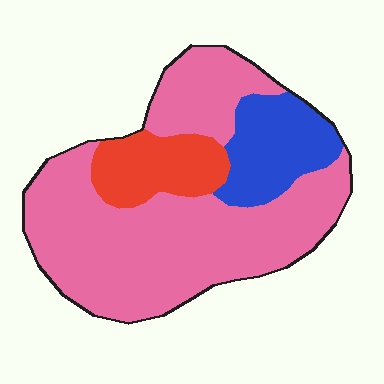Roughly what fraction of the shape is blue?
Blue covers about 15% of the shape.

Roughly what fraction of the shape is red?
Red covers roughly 15% of the shape.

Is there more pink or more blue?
Pink.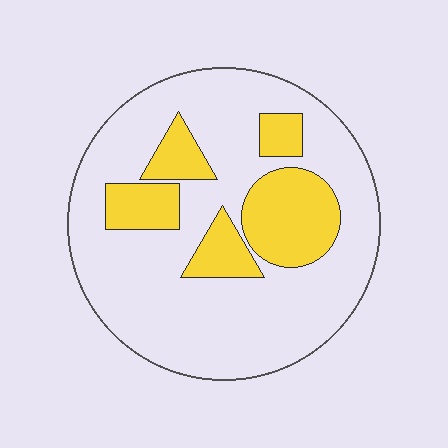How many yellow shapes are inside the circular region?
5.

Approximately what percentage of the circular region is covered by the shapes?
Approximately 25%.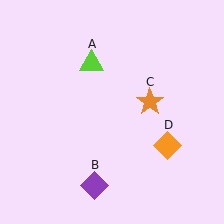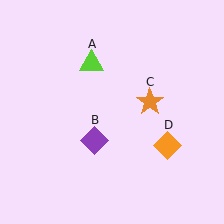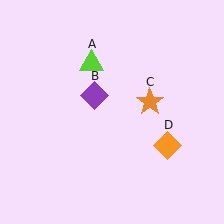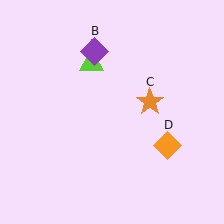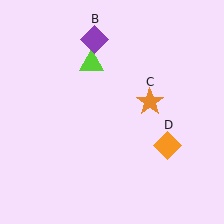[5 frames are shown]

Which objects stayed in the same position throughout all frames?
Lime triangle (object A) and orange star (object C) and orange diamond (object D) remained stationary.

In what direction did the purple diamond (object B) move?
The purple diamond (object B) moved up.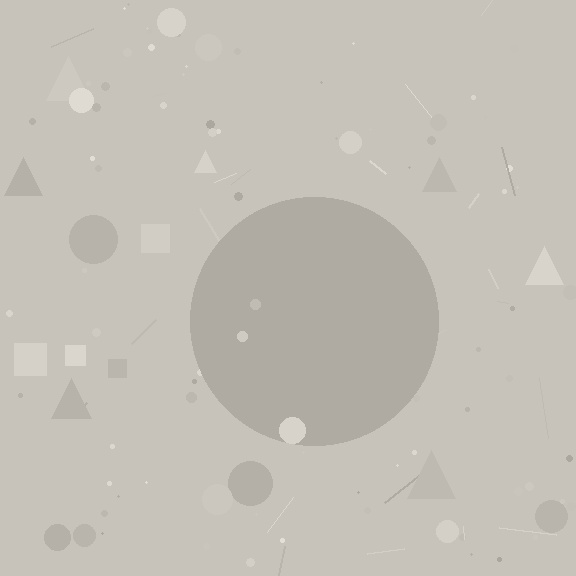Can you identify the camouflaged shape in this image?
The camouflaged shape is a circle.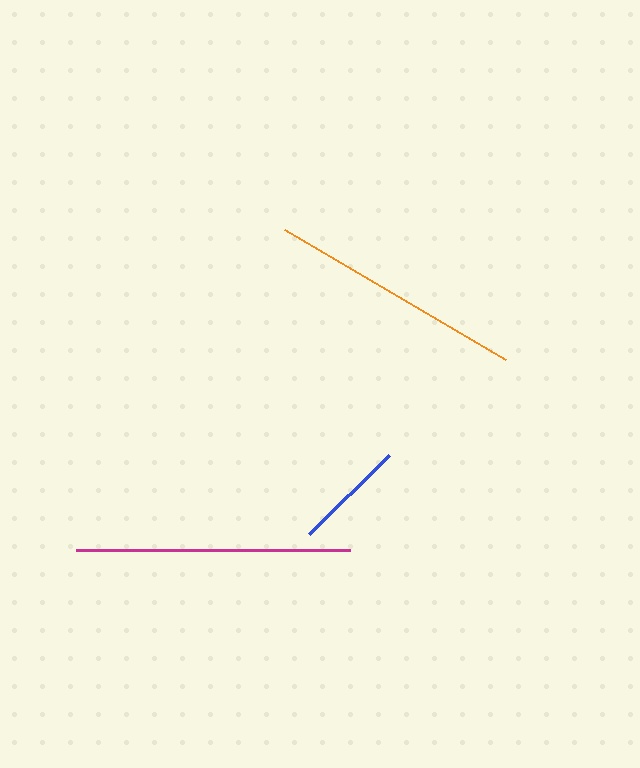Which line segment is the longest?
The magenta line is the longest at approximately 274 pixels.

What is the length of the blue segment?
The blue segment is approximately 113 pixels long.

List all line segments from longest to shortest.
From longest to shortest: magenta, orange, blue.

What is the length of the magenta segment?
The magenta segment is approximately 274 pixels long.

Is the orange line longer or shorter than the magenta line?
The magenta line is longer than the orange line.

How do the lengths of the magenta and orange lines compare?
The magenta and orange lines are approximately the same length.